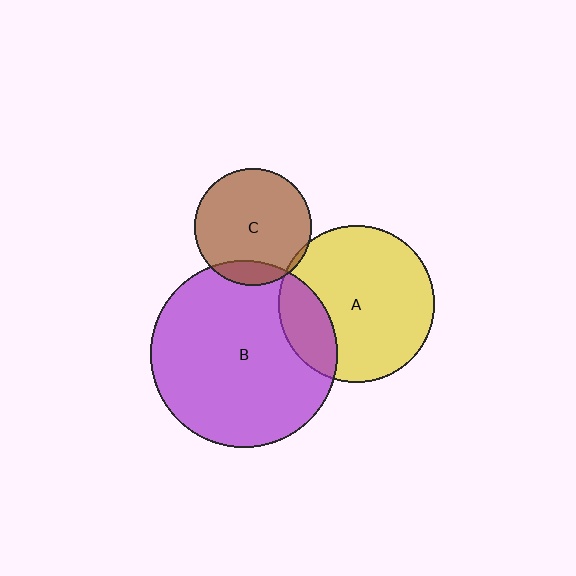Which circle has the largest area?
Circle B (purple).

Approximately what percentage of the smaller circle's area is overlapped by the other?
Approximately 20%.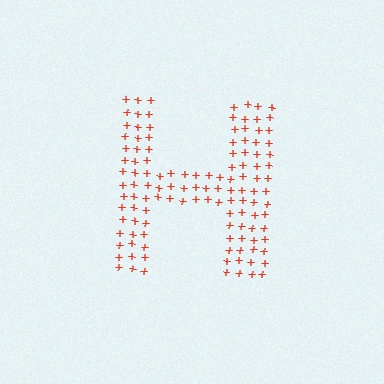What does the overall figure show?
The overall figure shows the letter H.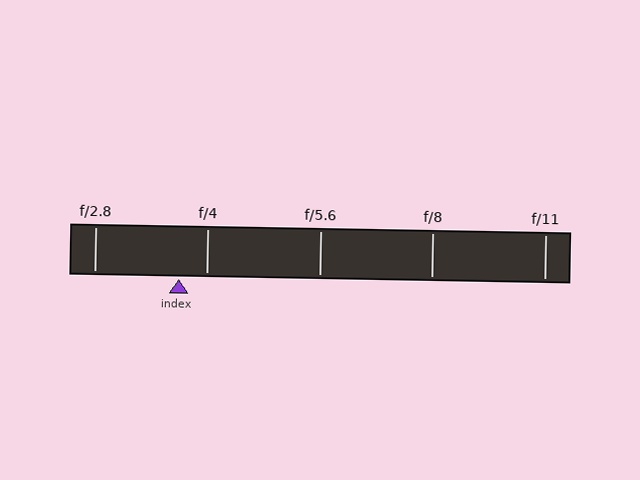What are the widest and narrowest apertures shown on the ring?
The widest aperture shown is f/2.8 and the narrowest is f/11.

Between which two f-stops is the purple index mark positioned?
The index mark is between f/2.8 and f/4.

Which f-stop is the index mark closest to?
The index mark is closest to f/4.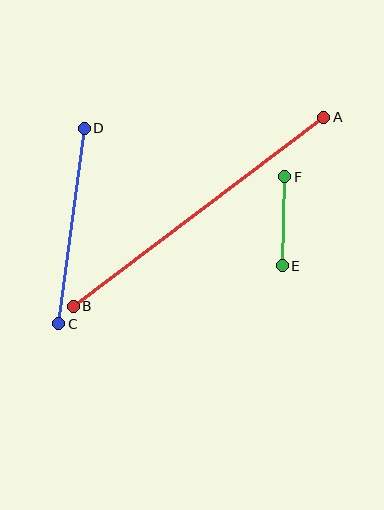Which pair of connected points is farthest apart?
Points A and B are farthest apart.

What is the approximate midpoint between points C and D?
The midpoint is at approximately (71, 226) pixels.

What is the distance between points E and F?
The distance is approximately 89 pixels.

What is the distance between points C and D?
The distance is approximately 197 pixels.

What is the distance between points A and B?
The distance is approximately 314 pixels.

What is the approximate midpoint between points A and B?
The midpoint is at approximately (198, 212) pixels.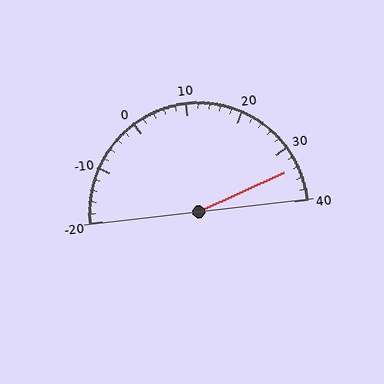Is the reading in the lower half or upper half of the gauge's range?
The reading is in the upper half of the range (-20 to 40).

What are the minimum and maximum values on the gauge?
The gauge ranges from -20 to 40.